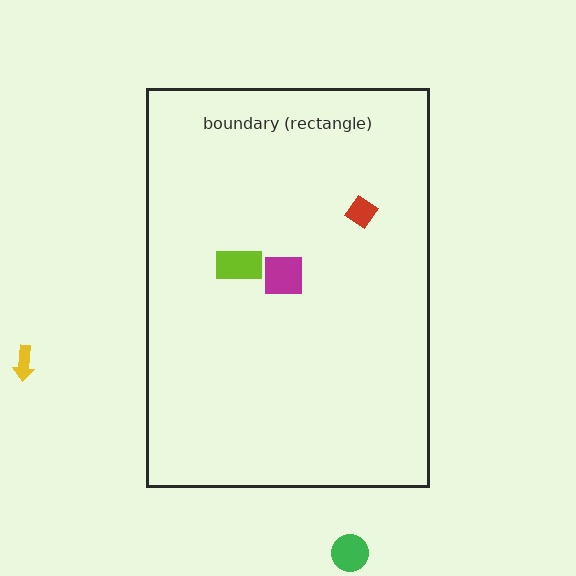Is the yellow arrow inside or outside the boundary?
Outside.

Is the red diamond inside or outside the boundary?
Inside.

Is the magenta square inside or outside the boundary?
Inside.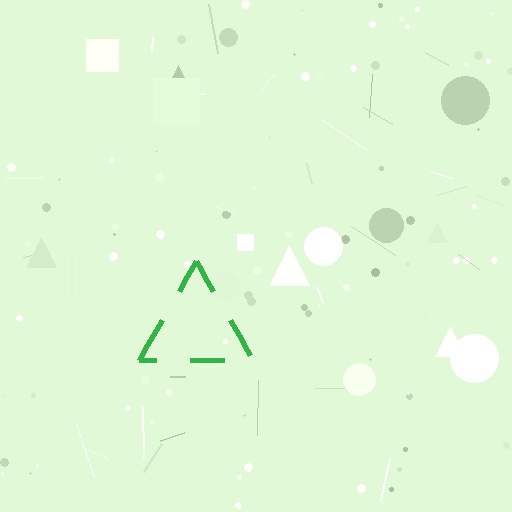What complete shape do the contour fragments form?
The contour fragments form a triangle.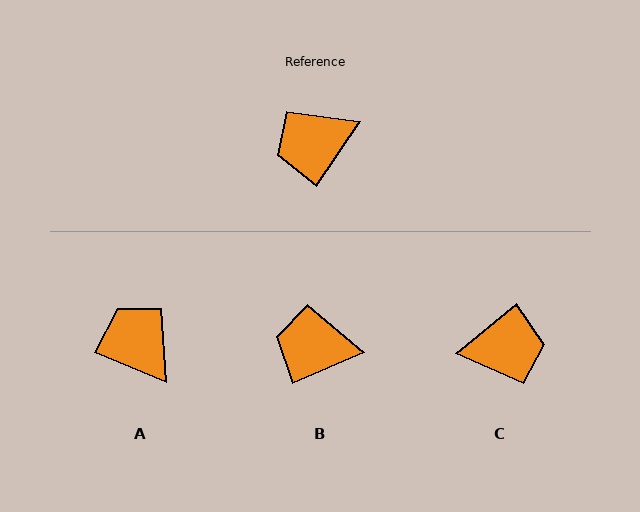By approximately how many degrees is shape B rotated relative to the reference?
Approximately 33 degrees clockwise.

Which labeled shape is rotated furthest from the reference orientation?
C, about 163 degrees away.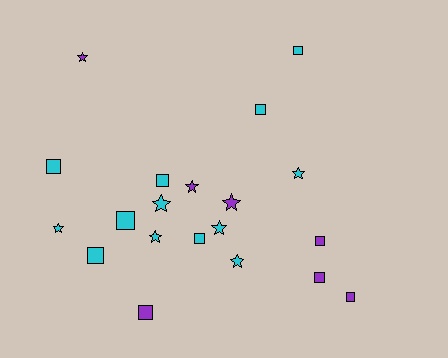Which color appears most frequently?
Cyan, with 13 objects.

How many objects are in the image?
There are 20 objects.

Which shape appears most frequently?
Square, with 11 objects.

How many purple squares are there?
There are 4 purple squares.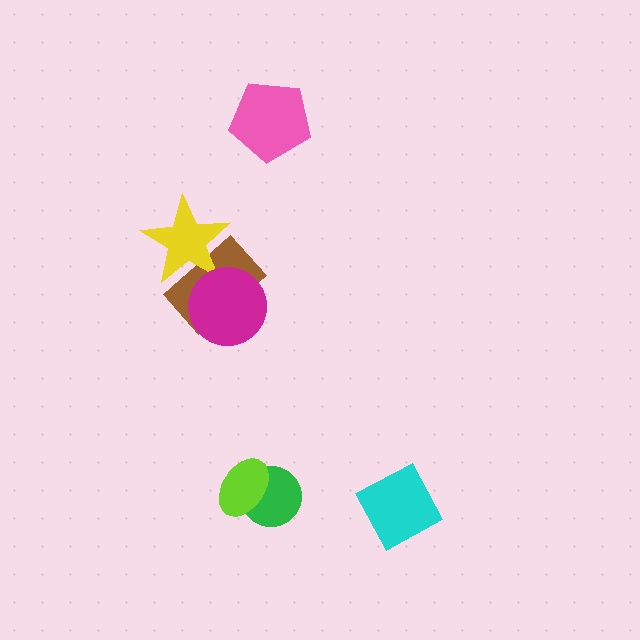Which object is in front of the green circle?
The lime ellipse is in front of the green circle.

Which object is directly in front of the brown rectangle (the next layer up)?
The yellow star is directly in front of the brown rectangle.